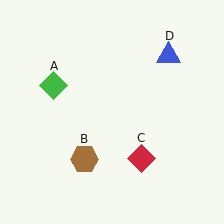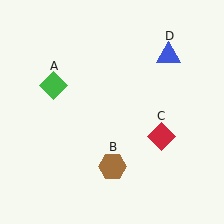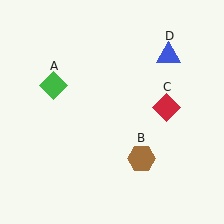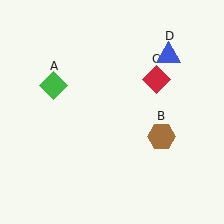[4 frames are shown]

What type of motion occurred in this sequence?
The brown hexagon (object B), red diamond (object C) rotated counterclockwise around the center of the scene.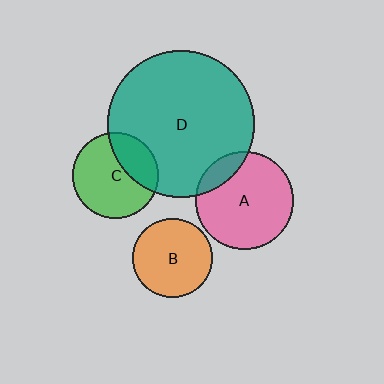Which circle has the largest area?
Circle D (teal).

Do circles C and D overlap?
Yes.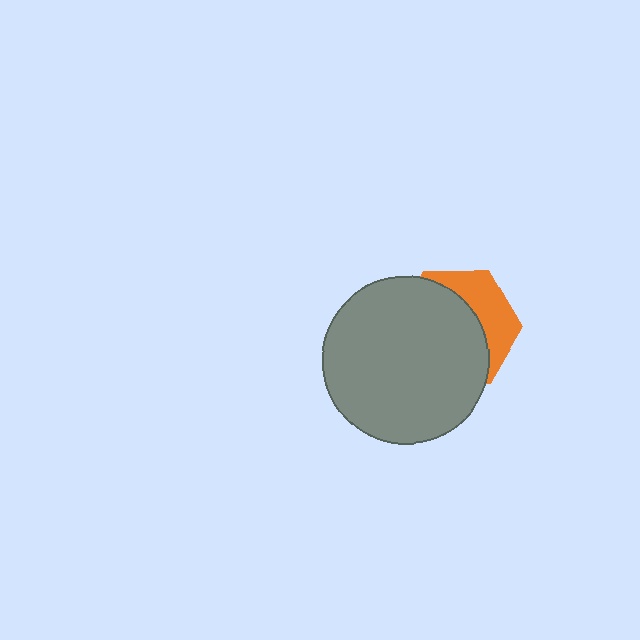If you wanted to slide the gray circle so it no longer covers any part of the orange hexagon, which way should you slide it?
Slide it toward the lower-left — that is the most direct way to separate the two shapes.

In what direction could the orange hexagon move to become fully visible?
The orange hexagon could move toward the upper-right. That would shift it out from behind the gray circle entirely.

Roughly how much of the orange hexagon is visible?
A small part of it is visible (roughly 34%).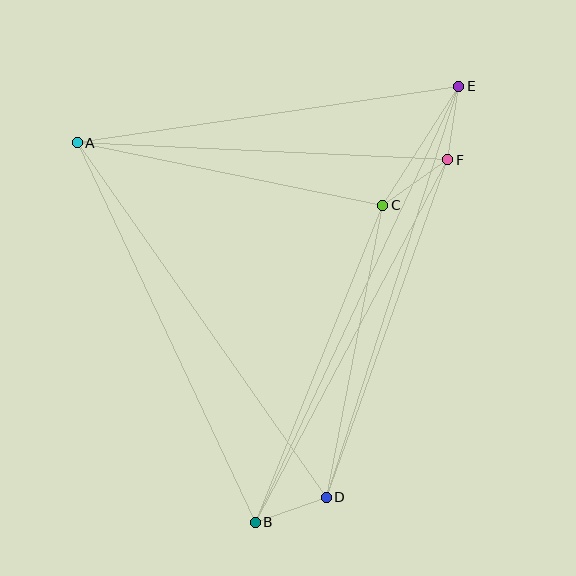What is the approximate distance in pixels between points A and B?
The distance between A and B is approximately 419 pixels.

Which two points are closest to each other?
Points E and F are closest to each other.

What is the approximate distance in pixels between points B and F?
The distance between B and F is approximately 410 pixels.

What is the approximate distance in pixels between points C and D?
The distance between C and D is approximately 297 pixels.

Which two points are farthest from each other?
Points B and E are farthest from each other.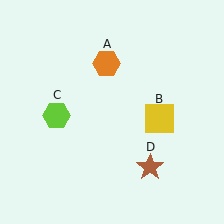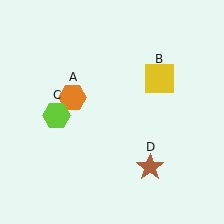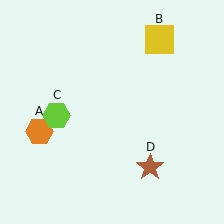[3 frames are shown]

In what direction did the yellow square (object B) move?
The yellow square (object B) moved up.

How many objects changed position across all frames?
2 objects changed position: orange hexagon (object A), yellow square (object B).